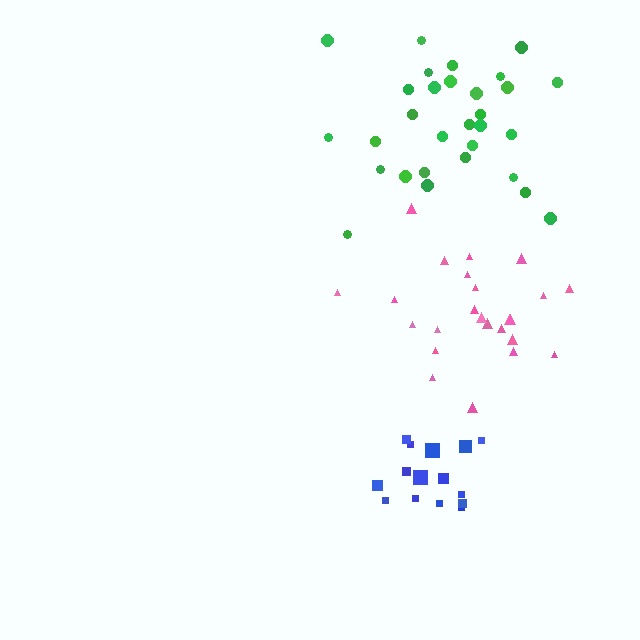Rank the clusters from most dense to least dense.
blue, green, pink.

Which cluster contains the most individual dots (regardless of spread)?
Green (30).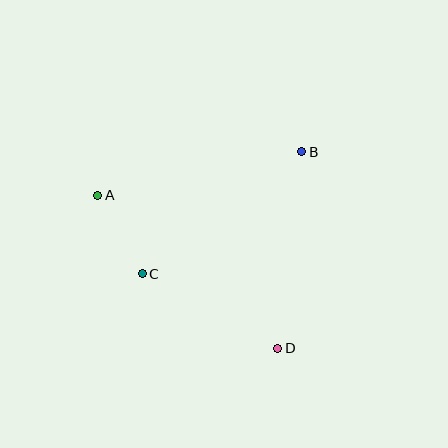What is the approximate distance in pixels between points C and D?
The distance between C and D is approximately 154 pixels.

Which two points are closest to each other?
Points A and C are closest to each other.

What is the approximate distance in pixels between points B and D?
The distance between B and D is approximately 198 pixels.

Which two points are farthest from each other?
Points A and D are farthest from each other.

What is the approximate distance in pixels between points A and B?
The distance between A and B is approximately 208 pixels.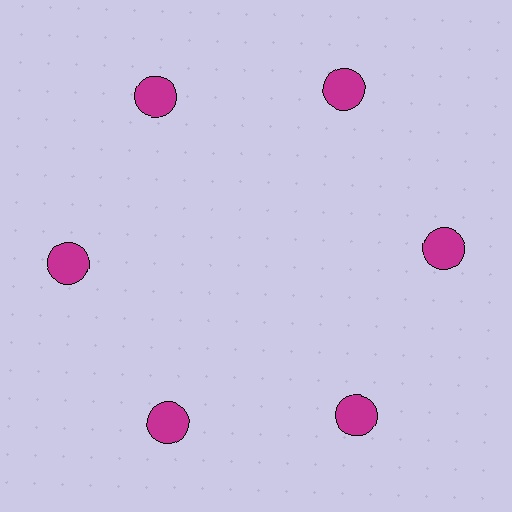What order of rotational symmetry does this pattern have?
This pattern has 6-fold rotational symmetry.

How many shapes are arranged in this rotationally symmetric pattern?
There are 6 shapes, arranged in 6 groups of 1.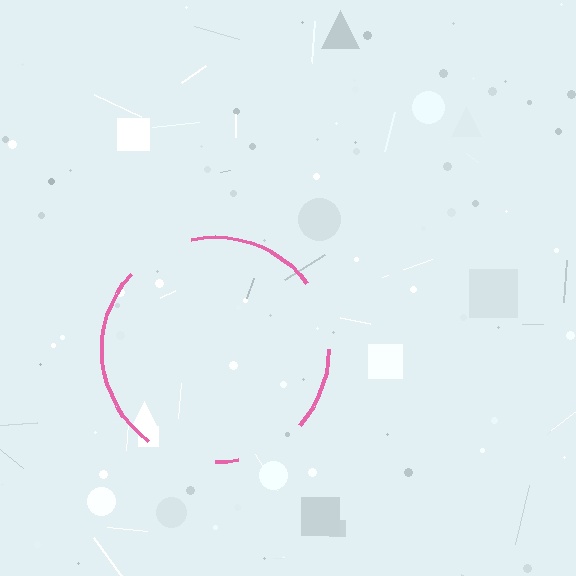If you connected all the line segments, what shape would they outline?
They would outline a circle.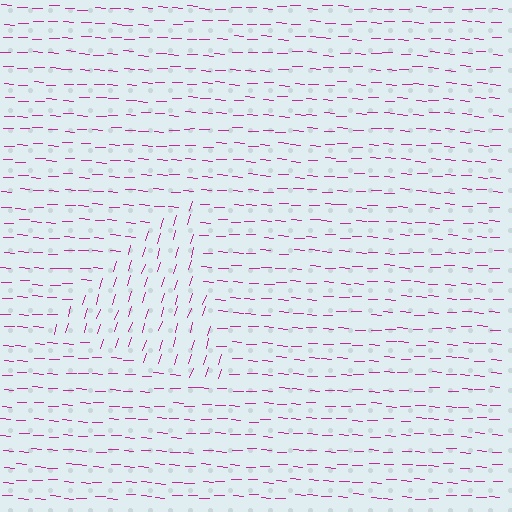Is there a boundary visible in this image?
Yes, there is a texture boundary formed by a change in line orientation.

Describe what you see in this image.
The image is filled with small magenta line segments. A triangle region in the image has lines oriented differently from the surrounding lines, creating a visible texture boundary.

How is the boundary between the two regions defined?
The boundary is defined purely by a change in line orientation (approximately 76 degrees difference). All lines are the same color and thickness.